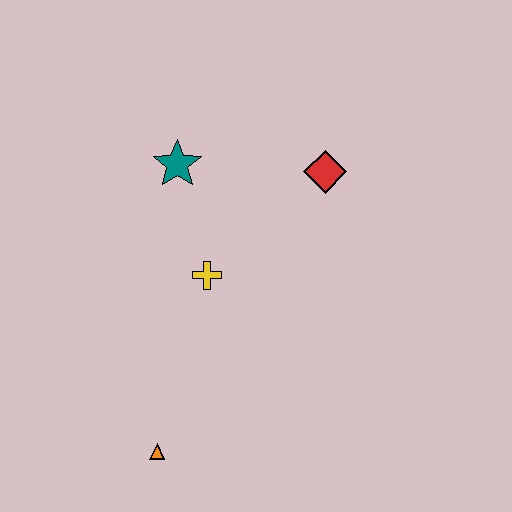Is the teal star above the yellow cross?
Yes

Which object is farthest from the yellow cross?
The orange triangle is farthest from the yellow cross.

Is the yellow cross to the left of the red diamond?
Yes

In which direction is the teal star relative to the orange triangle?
The teal star is above the orange triangle.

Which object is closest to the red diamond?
The teal star is closest to the red diamond.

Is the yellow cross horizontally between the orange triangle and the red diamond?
Yes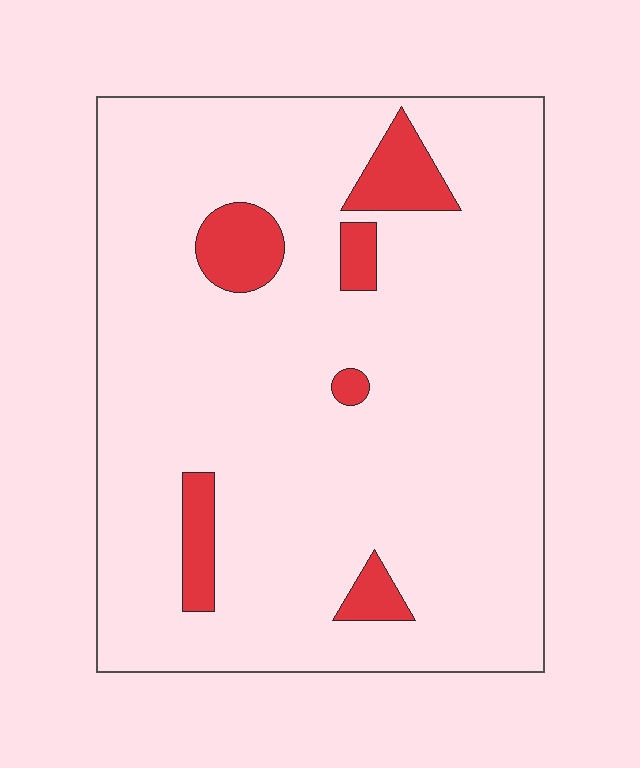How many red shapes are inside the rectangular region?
6.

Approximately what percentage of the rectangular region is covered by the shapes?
Approximately 10%.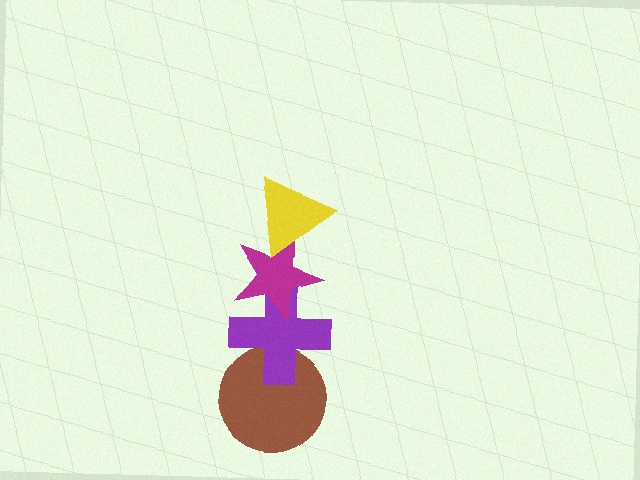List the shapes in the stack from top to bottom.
From top to bottom: the yellow triangle, the magenta star, the purple cross, the brown circle.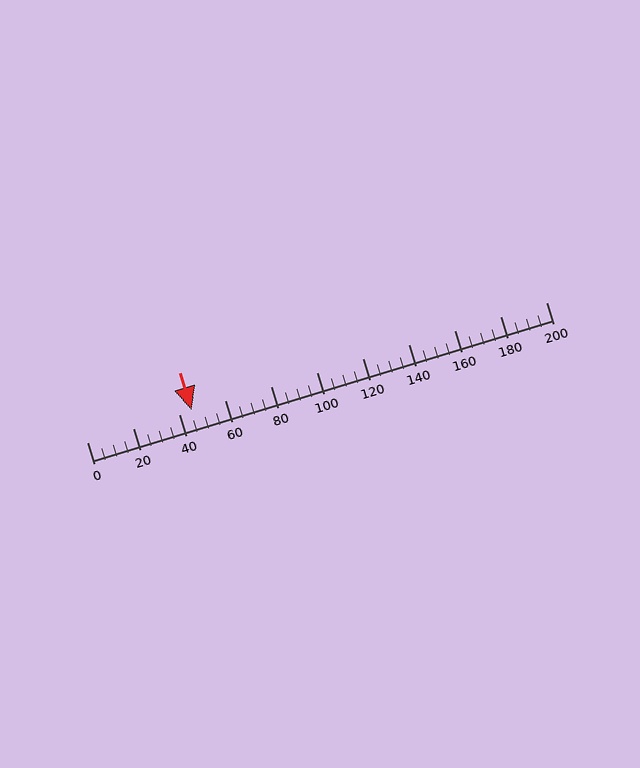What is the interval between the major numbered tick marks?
The major tick marks are spaced 20 units apart.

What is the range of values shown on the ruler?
The ruler shows values from 0 to 200.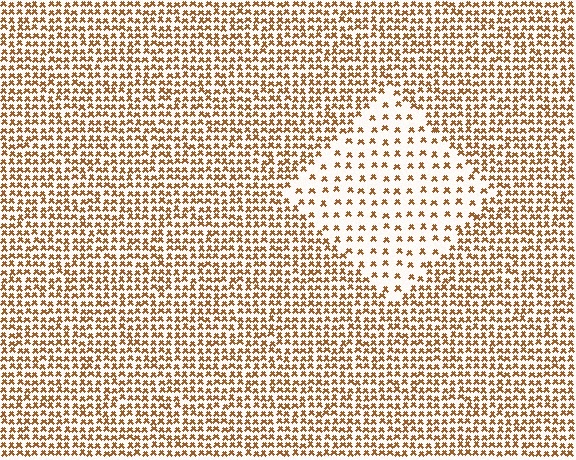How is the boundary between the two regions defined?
The boundary is defined by a change in element density (approximately 2.4x ratio). All elements are the same color, size, and shape.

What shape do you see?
I see a diamond.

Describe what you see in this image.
The image contains small brown elements arranged at two different densities. A diamond-shaped region is visible where the elements are less densely packed than the surrounding area.